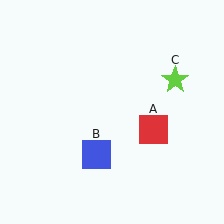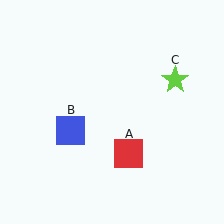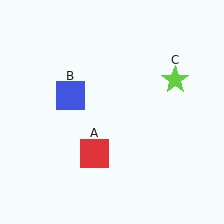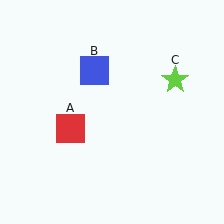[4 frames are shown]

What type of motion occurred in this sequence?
The red square (object A), blue square (object B) rotated clockwise around the center of the scene.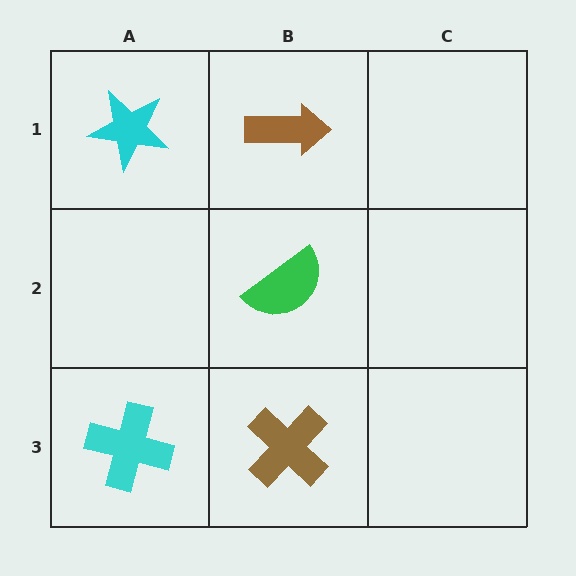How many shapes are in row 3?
2 shapes.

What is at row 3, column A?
A cyan cross.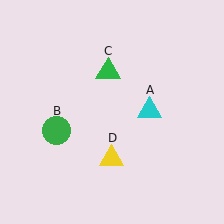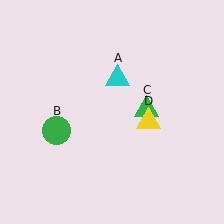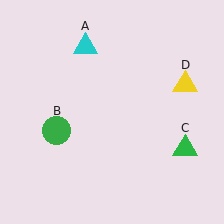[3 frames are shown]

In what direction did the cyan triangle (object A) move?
The cyan triangle (object A) moved up and to the left.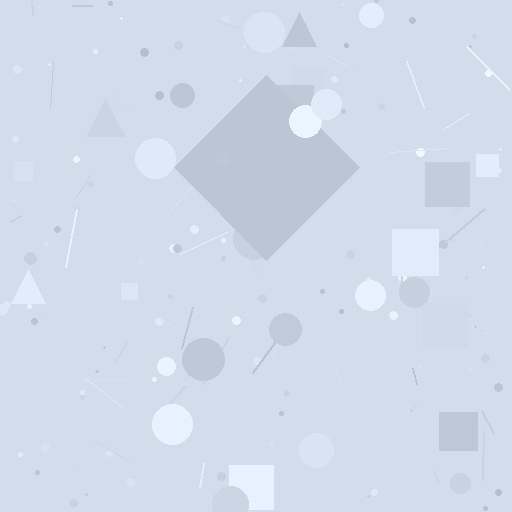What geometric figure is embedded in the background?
A diamond is embedded in the background.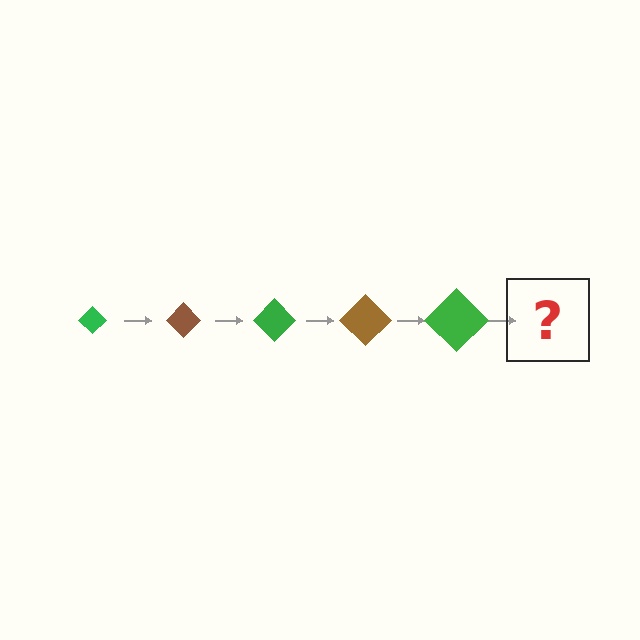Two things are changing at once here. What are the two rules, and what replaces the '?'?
The two rules are that the diamond grows larger each step and the color cycles through green and brown. The '?' should be a brown diamond, larger than the previous one.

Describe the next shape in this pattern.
It should be a brown diamond, larger than the previous one.